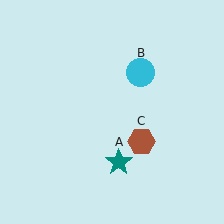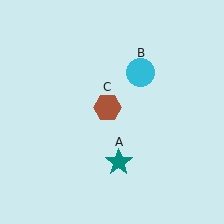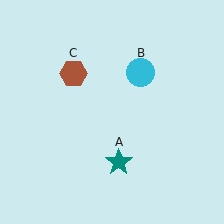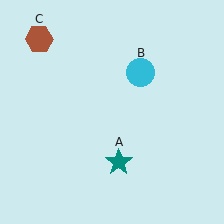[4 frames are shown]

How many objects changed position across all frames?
1 object changed position: brown hexagon (object C).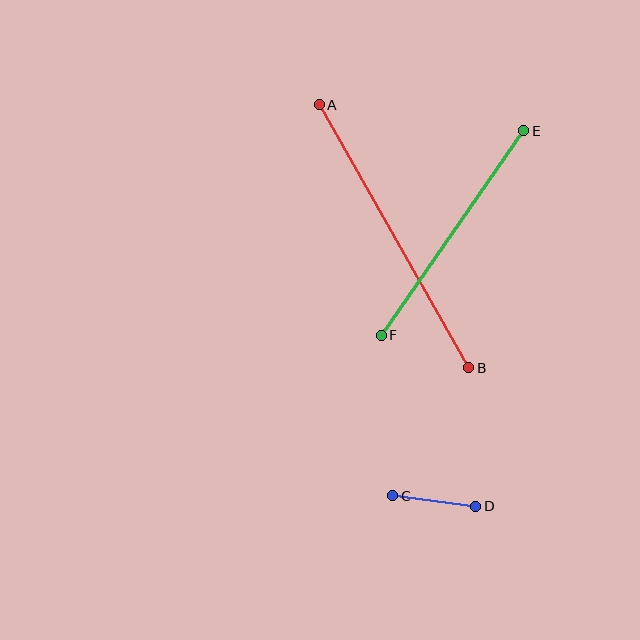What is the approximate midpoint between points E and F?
The midpoint is at approximately (452, 233) pixels.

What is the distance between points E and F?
The distance is approximately 249 pixels.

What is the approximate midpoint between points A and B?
The midpoint is at approximately (394, 236) pixels.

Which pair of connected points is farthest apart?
Points A and B are farthest apart.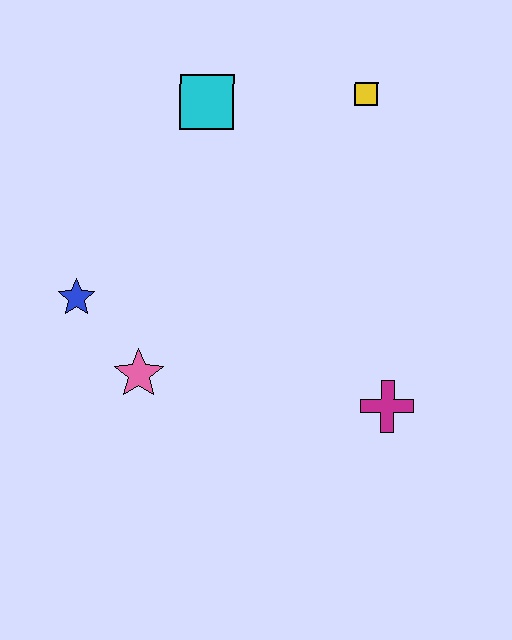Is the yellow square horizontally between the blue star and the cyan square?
No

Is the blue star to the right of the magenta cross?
No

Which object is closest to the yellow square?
The cyan square is closest to the yellow square.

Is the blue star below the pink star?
No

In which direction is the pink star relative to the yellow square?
The pink star is below the yellow square.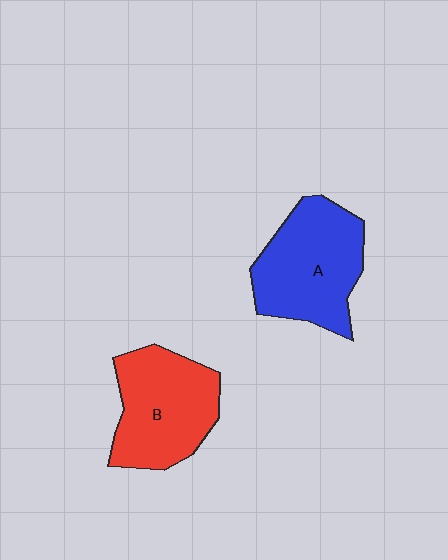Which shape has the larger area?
Shape A (blue).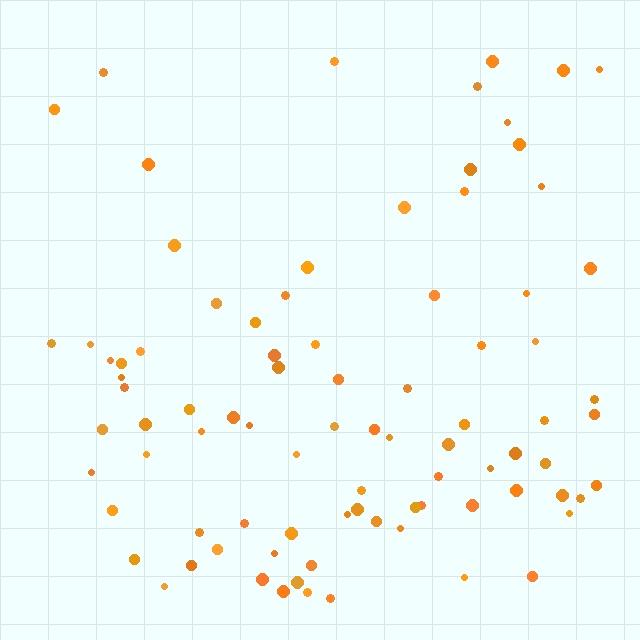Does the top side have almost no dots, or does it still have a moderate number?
Still a moderate number, just noticeably fewer than the bottom.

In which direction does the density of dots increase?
From top to bottom, with the bottom side densest.